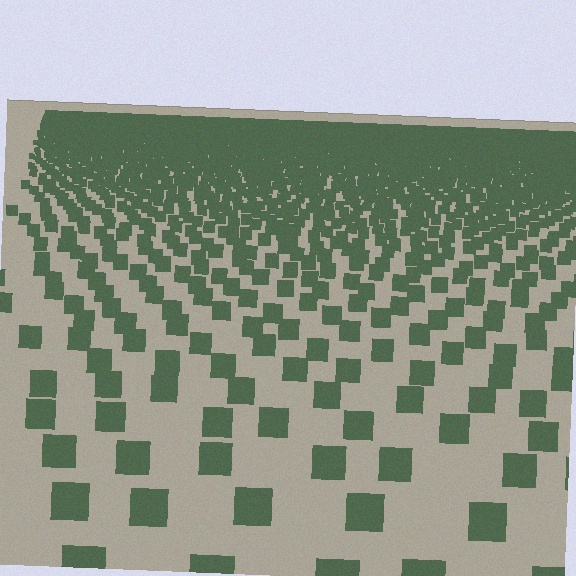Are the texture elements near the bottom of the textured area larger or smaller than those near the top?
Larger. Near the bottom, elements are closer to the viewer and appear at a bigger on-screen size.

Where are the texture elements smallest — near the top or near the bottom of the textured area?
Near the top.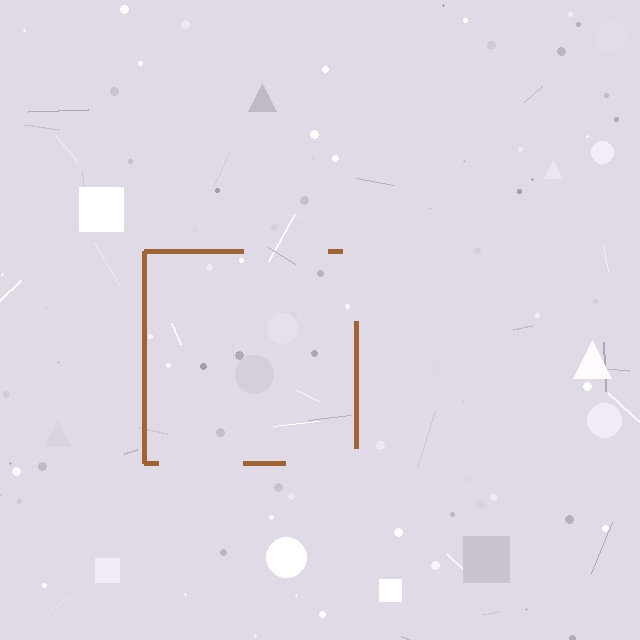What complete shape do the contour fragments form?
The contour fragments form a square.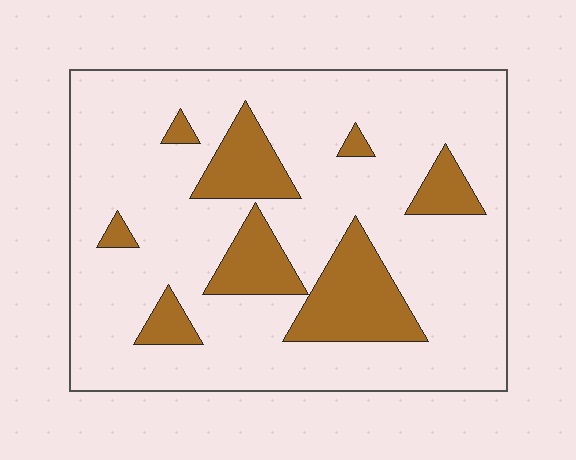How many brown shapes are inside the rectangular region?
8.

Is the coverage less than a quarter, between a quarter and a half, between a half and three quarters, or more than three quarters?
Less than a quarter.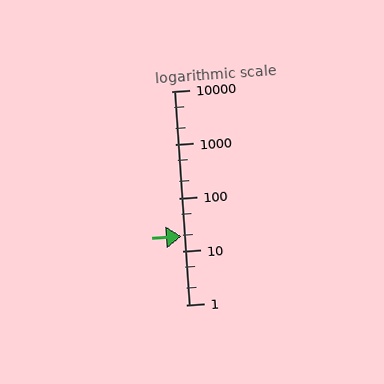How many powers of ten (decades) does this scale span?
The scale spans 4 decades, from 1 to 10000.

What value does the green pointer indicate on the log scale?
The pointer indicates approximately 19.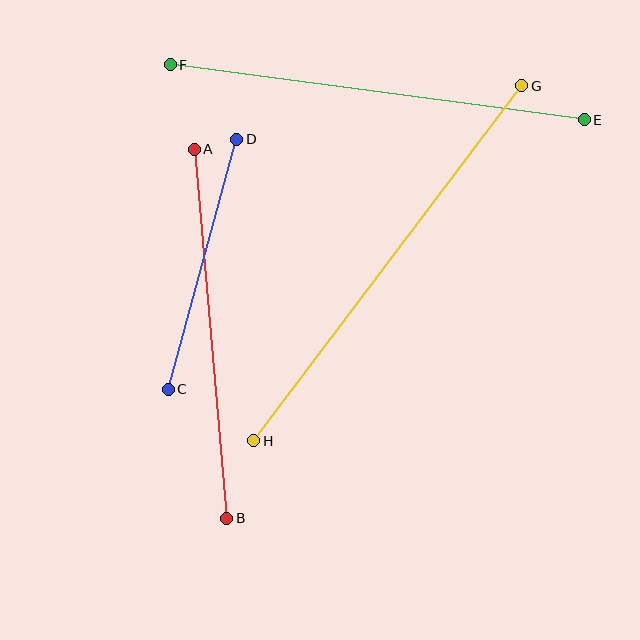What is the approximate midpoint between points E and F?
The midpoint is at approximately (377, 92) pixels.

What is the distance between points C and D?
The distance is approximately 259 pixels.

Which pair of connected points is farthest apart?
Points G and H are farthest apart.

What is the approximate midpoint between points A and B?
The midpoint is at approximately (210, 334) pixels.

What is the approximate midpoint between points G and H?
The midpoint is at approximately (388, 263) pixels.